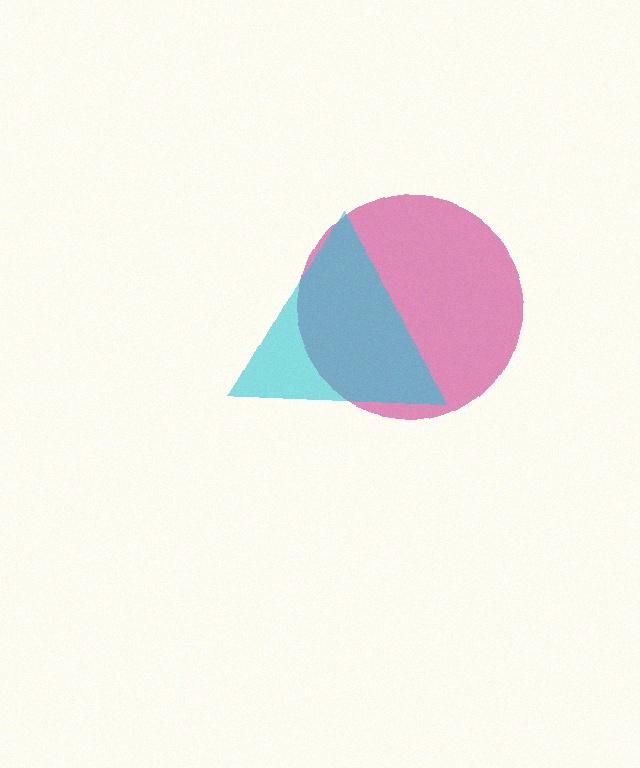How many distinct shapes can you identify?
There are 2 distinct shapes: a magenta circle, a cyan triangle.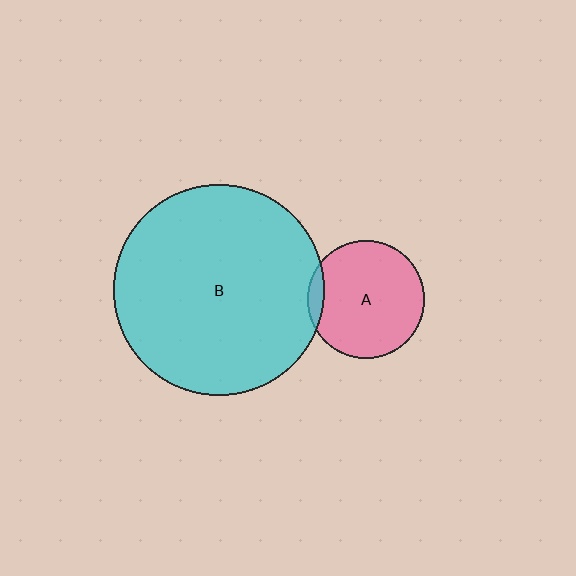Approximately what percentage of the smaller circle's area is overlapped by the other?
Approximately 5%.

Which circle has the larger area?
Circle B (cyan).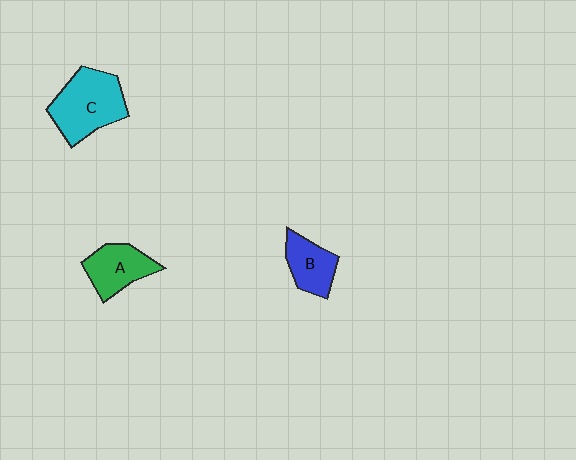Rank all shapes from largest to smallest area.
From largest to smallest: C (cyan), A (green), B (blue).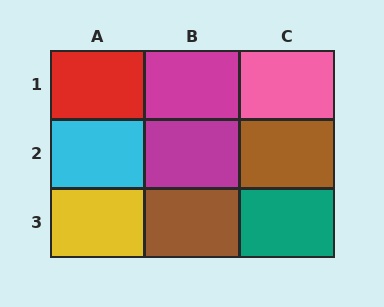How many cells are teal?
1 cell is teal.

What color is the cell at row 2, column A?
Cyan.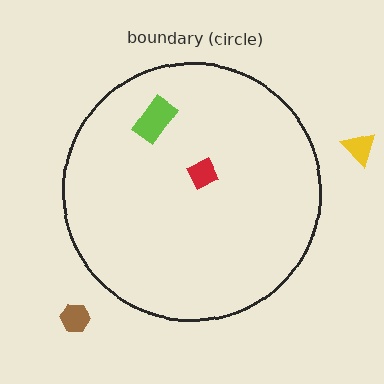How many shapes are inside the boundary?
2 inside, 2 outside.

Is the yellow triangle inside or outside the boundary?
Outside.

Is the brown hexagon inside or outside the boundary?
Outside.